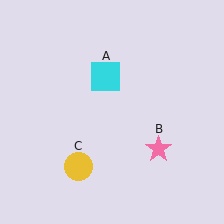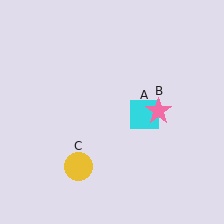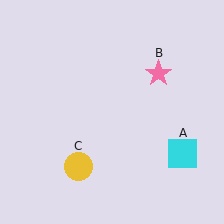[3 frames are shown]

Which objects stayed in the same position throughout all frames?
Yellow circle (object C) remained stationary.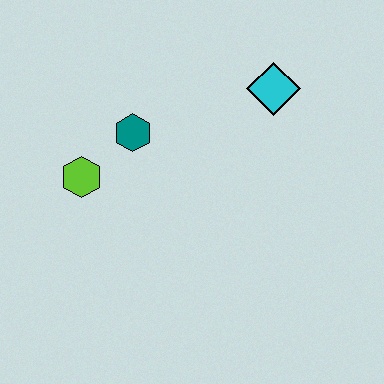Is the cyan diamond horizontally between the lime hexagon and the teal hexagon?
No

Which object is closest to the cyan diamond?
The teal hexagon is closest to the cyan diamond.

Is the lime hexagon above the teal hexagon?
No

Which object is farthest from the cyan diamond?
The lime hexagon is farthest from the cyan diamond.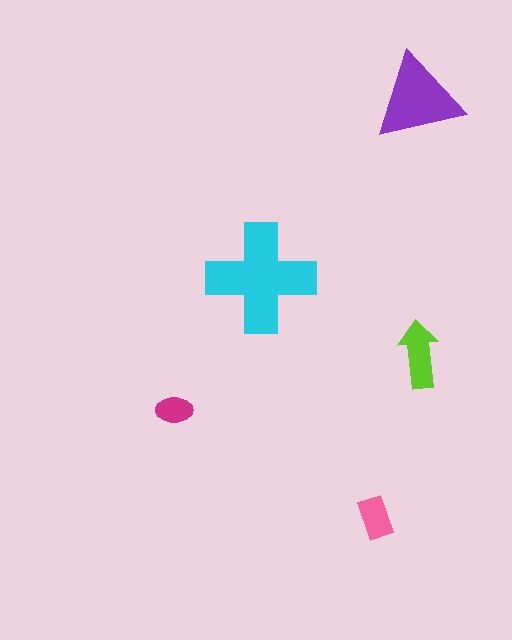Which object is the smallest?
The magenta ellipse.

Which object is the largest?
The cyan cross.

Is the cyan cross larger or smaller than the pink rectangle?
Larger.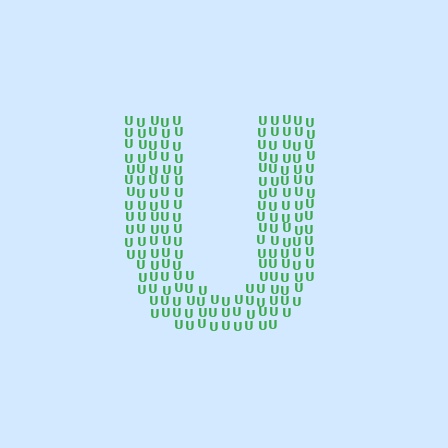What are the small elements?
The small elements are letter U's.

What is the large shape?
The large shape is the letter U.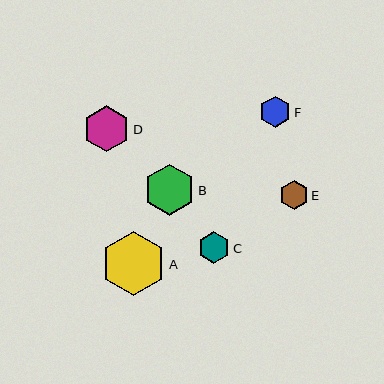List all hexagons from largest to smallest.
From largest to smallest: A, B, D, C, F, E.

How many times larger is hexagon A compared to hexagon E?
Hexagon A is approximately 2.2 times the size of hexagon E.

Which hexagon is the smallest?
Hexagon E is the smallest with a size of approximately 29 pixels.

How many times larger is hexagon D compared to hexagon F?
Hexagon D is approximately 1.5 times the size of hexagon F.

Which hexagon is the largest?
Hexagon A is the largest with a size of approximately 64 pixels.